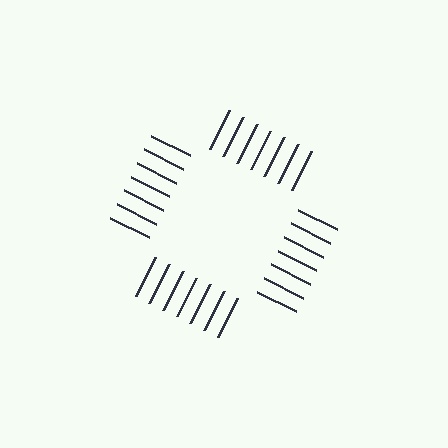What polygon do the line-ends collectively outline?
An illusory square — the line segments terminate on its edges but no continuous stroke is drawn.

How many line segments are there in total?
28 — 7 along each of the 4 edges.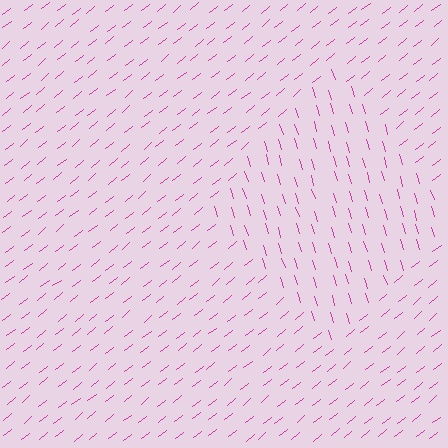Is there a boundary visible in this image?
Yes, there is a texture boundary formed by a change in line orientation.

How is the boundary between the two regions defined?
The boundary is defined purely by a change in line orientation (approximately 68 degrees difference). All lines are the same color and thickness.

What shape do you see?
I see a diamond.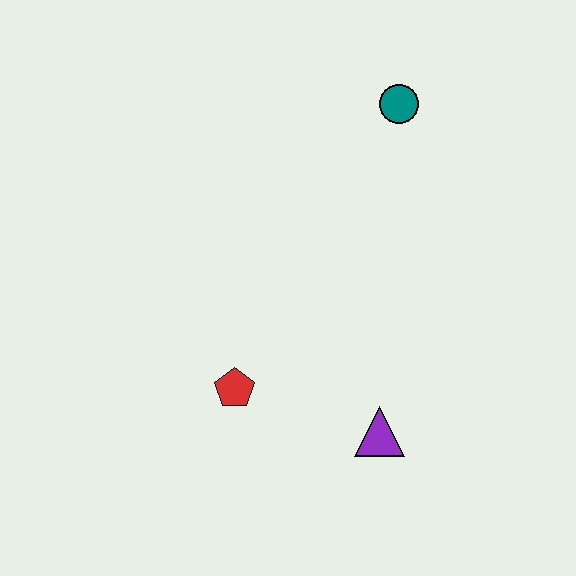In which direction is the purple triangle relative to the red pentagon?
The purple triangle is to the right of the red pentagon.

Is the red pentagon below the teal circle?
Yes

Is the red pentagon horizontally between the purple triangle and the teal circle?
No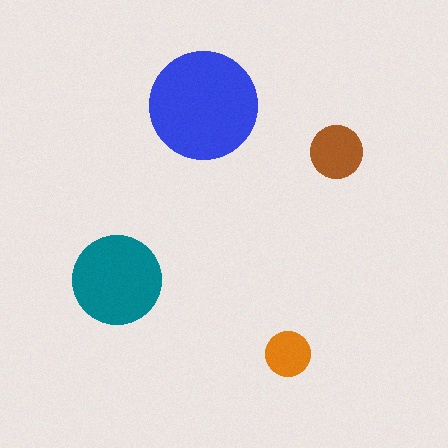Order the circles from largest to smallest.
the blue one, the teal one, the brown one, the orange one.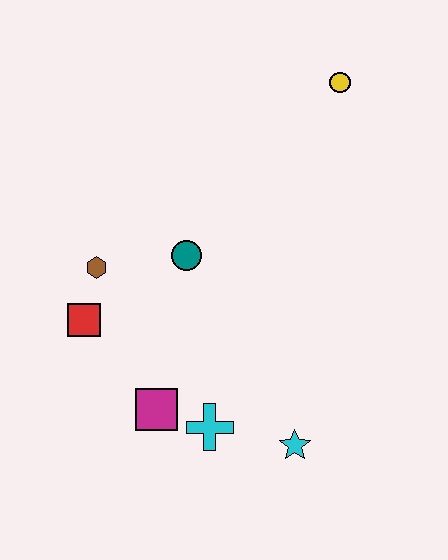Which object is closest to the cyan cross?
The magenta square is closest to the cyan cross.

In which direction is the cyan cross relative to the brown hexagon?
The cyan cross is below the brown hexagon.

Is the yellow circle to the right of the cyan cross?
Yes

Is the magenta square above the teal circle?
No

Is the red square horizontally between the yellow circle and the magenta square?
No